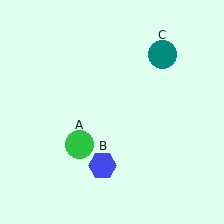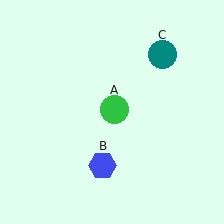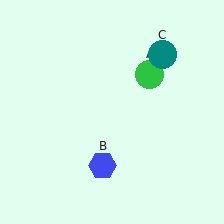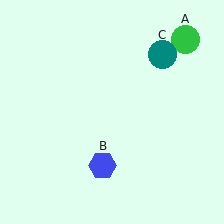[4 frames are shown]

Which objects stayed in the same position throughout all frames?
Blue hexagon (object B) and teal circle (object C) remained stationary.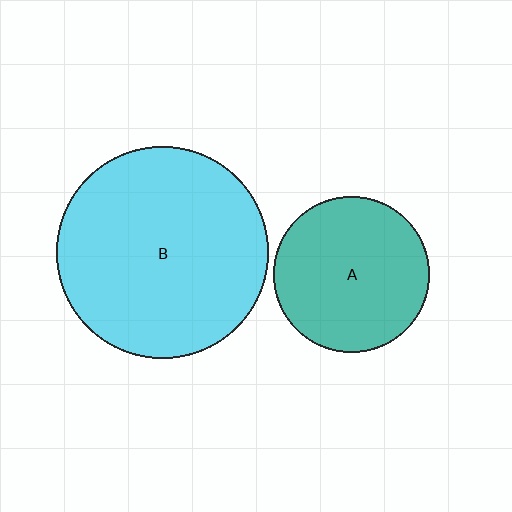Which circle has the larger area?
Circle B (cyan).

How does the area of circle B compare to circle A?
Approximately 1.9 times.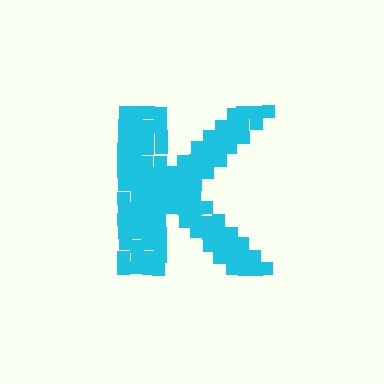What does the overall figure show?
The overall figure shows the letter K.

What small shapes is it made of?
It is made of small squares.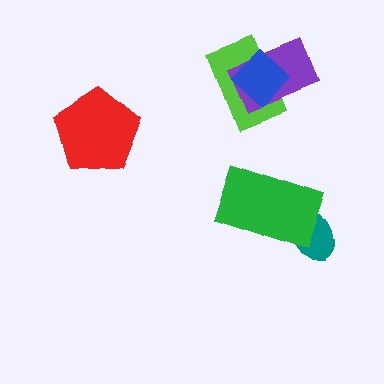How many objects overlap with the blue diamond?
2 objects overlap with the blue diamond.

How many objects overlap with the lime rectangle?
2 objects overlap with the lime rectangle.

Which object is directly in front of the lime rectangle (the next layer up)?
The purple rectangle is directly in front of the lime rectangle.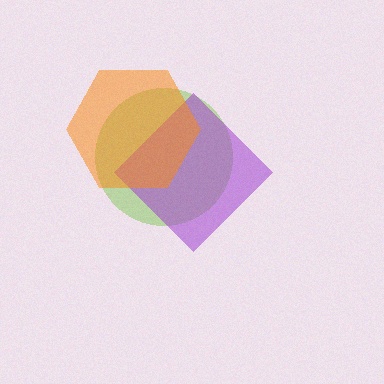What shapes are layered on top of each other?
The layered shapes are: a lime circle, a purple diamond, an orange hexagon.